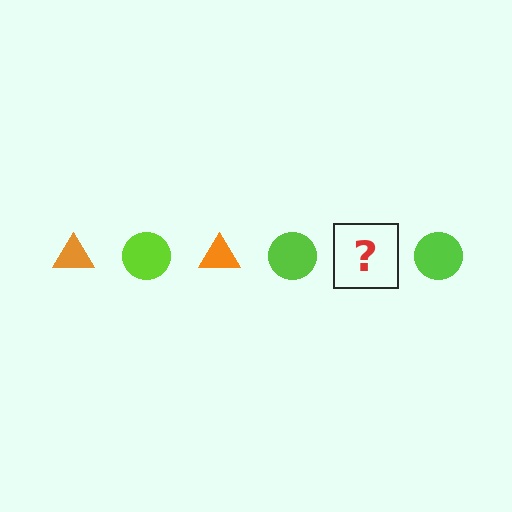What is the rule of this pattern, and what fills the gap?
The rule is that the pattern alternates between orange triangle and lime circle. The gap should be filled with an orange triangle.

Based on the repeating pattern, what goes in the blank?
The blank should be an orange triangle.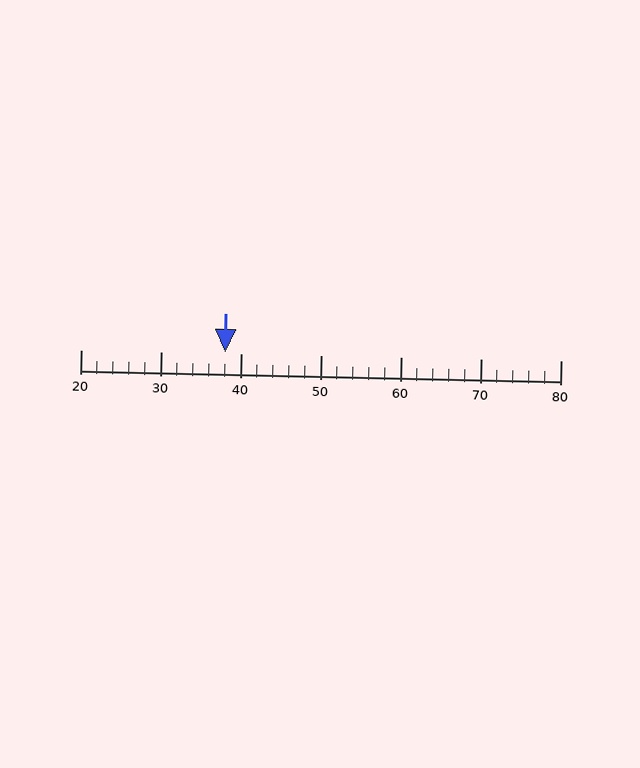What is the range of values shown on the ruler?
The ruler shows values from 20 to 80.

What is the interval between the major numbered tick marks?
The major tick marks are spaced 10 units apart.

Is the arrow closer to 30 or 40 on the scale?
The arrow is closer to 40.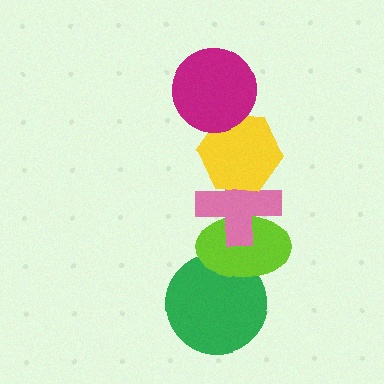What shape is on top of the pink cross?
The yellow hexagon is on top of the pink cross.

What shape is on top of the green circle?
The lime ellipse is on top of the green circle.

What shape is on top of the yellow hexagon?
The magenta circle is on top of the yellow hexagon.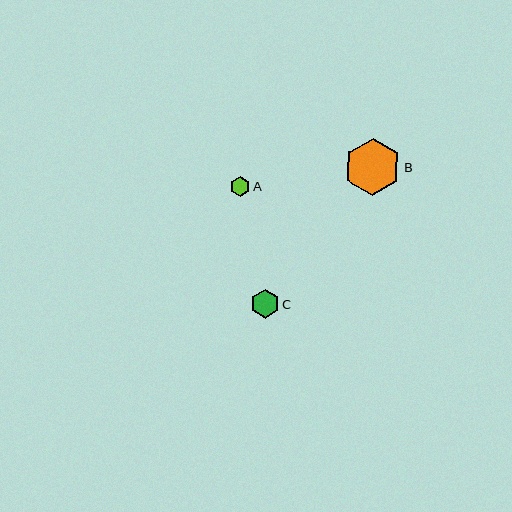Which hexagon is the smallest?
Hexagon A is the smallest with a size of approximately 20 pixels.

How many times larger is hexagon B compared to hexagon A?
Hexagon B is approximately 2.8 times the size of hexagon A.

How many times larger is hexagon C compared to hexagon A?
Hexagon C is approximately 1.5 times the size of hexagon A.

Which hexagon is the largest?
Hexagon B is the largest with a size of approximately 57 pixels.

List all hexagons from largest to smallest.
From largest to smallest: B, C, A.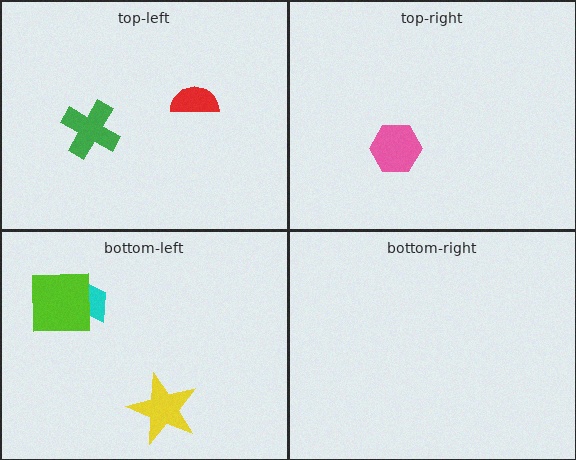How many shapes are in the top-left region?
2.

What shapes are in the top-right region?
The pink hexagon.